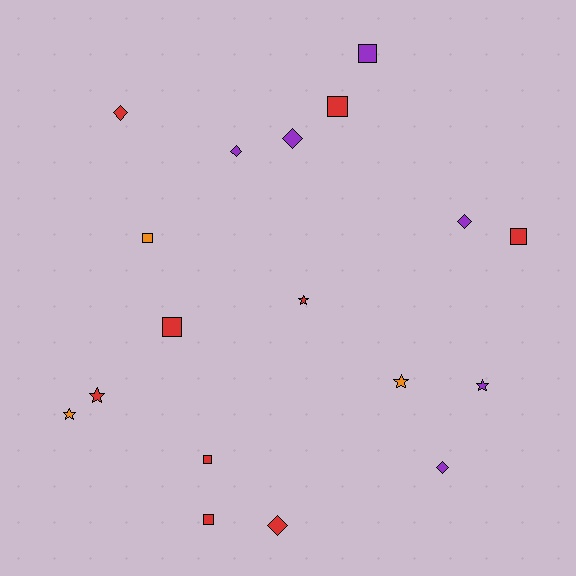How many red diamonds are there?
There are 2 red diamonds.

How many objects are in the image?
There are 18 objects.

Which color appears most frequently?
Red, with 9 objects.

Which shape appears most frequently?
Square, with 7 objects.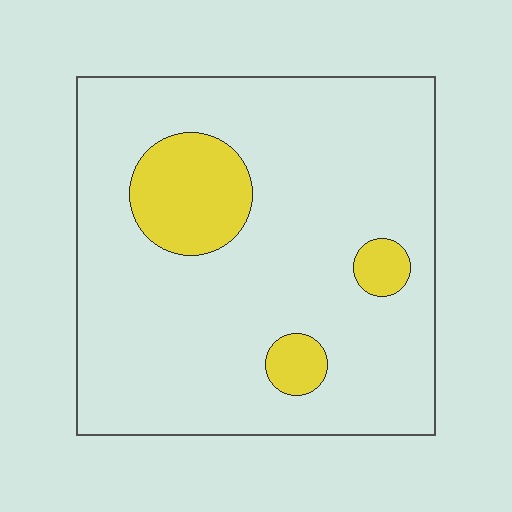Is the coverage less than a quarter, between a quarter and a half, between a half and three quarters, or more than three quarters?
Less than a quarter.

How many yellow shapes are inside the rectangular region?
3.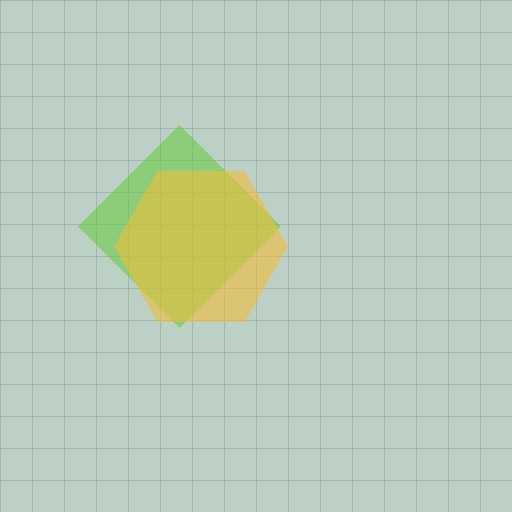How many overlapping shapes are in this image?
There are 2 overlapping shapes in the image.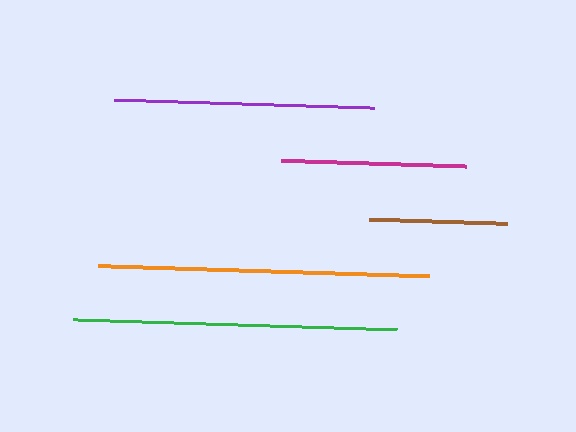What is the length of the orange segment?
The orange segment is approximately 331 pixels long.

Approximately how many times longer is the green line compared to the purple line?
The green line is approximately 1.2 times the length of the purple line.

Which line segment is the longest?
The orange line is the longest at approximately 331 pixels.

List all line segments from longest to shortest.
From longest to shortest: orange, green, purple, magenta, brown.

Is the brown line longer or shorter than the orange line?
The orange line is longer than the brown line.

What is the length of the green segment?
The green segment is approximately 324 pixels long.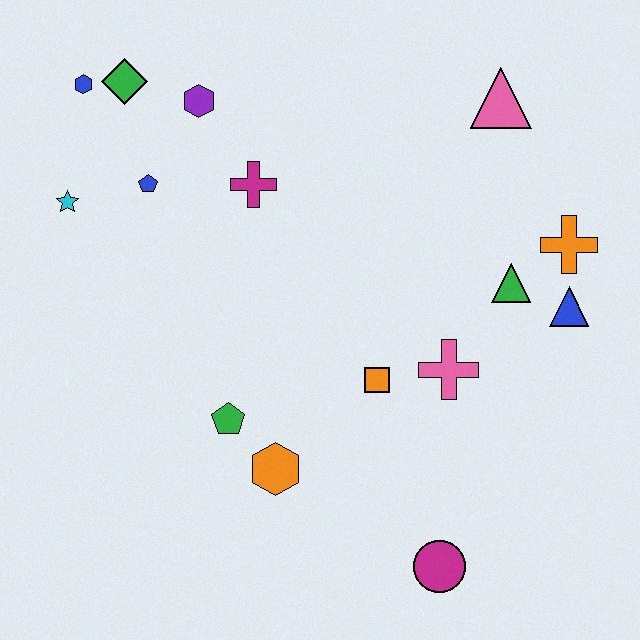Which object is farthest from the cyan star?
The magenta circle is farthest from the cyan star.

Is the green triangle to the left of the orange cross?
Yes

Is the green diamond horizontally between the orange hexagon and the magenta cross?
No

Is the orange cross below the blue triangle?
No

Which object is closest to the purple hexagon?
The green diamond is closest to the purple hexagon.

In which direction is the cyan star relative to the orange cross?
The cyan star is to the left of the orange cross.